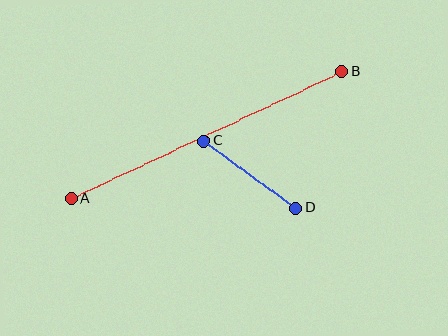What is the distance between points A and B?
The distance is approximately 299 pixels.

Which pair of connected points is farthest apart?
Points A and B are farthest apart.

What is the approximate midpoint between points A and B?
The midpoint is at approximately (206, 135) pixels.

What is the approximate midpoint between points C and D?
The midpoint is at approximately (250, 175) pixels.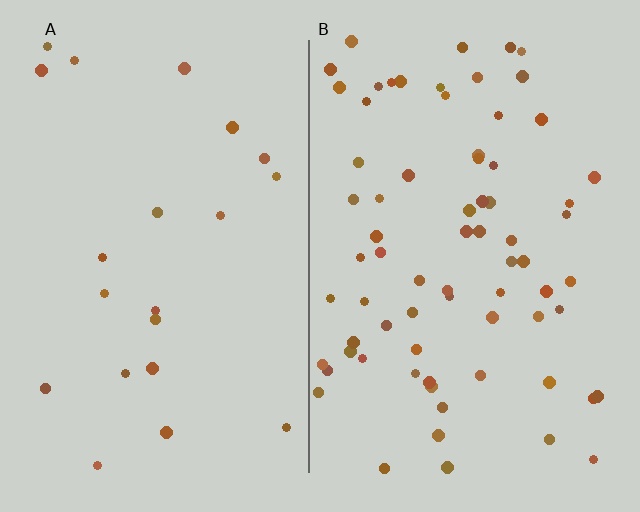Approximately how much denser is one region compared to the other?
Approximately 3.4× — region B over region A.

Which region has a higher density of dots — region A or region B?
B (the right).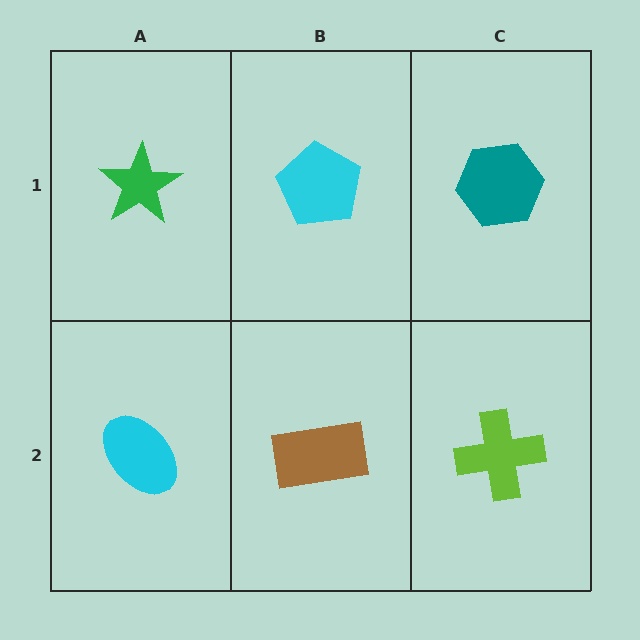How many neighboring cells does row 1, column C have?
2.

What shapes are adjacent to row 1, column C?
A lime cross (row 2, column C), a cyan pentagon (row 1, column B).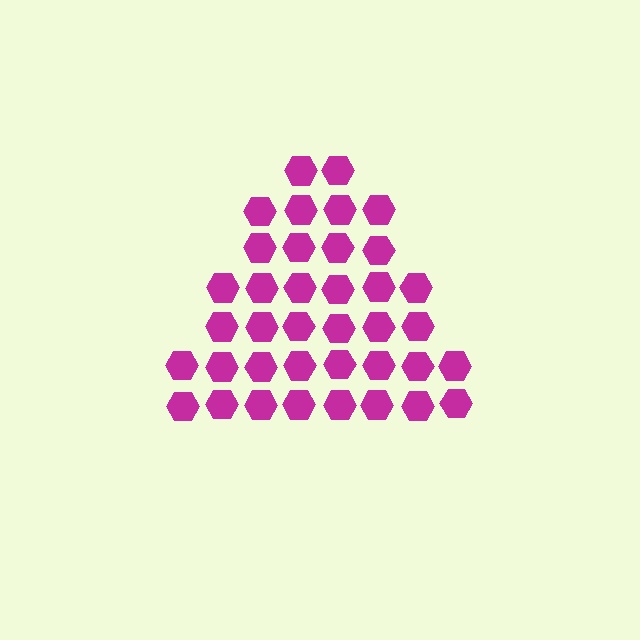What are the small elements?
The small elements are hexagons.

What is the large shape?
The large shape is a triangle.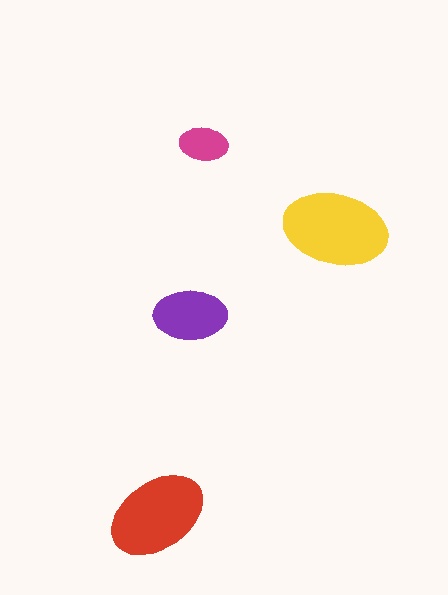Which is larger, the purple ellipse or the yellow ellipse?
The yellow one.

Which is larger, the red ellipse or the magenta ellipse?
The red one.